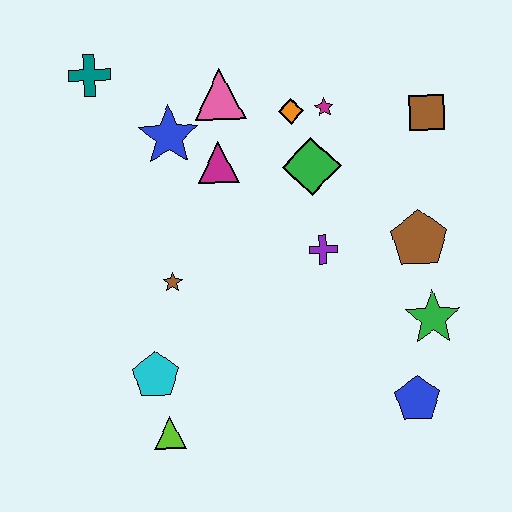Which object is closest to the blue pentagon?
The green star is closest to the blue pentagon.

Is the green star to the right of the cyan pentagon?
Yes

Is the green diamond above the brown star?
Yes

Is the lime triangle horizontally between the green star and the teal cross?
Yes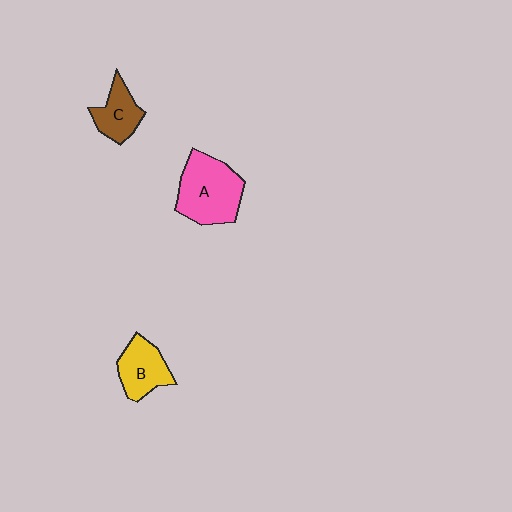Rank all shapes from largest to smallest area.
From largest to smallest: A (pink), B (yellow), C (brown).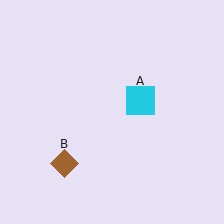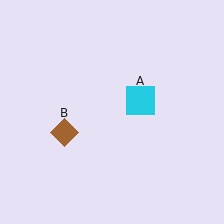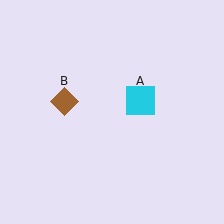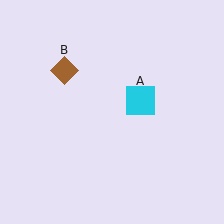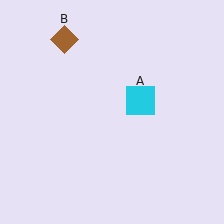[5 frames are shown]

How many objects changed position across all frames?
1 object changed position: brown diamond (object B).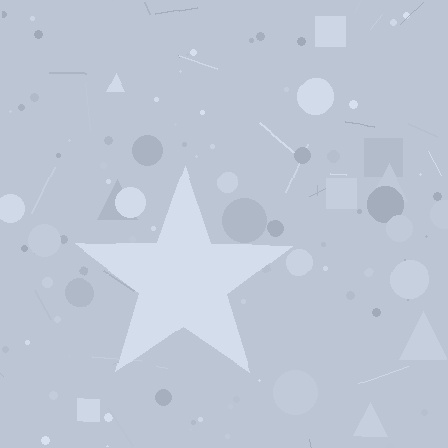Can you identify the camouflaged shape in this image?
The camouflaged shape is a star.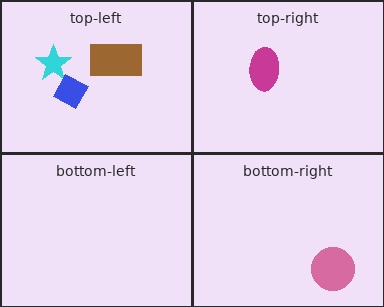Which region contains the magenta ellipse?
The top-right region.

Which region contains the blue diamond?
The top-left region.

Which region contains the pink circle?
The bottom-right region.